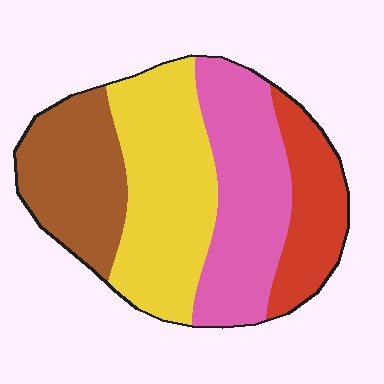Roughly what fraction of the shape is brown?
Brown takes up about one fifth (1/5) of the shape.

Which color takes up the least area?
Red, at roughly 15%.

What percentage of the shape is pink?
Pink takes up about one quarter (1/4) of the shape.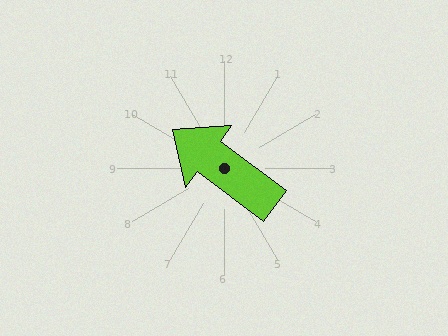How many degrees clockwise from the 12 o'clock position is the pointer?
Approximately 307 degrees.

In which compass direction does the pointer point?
Northwest.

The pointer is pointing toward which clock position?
Roughly 10 o'clock.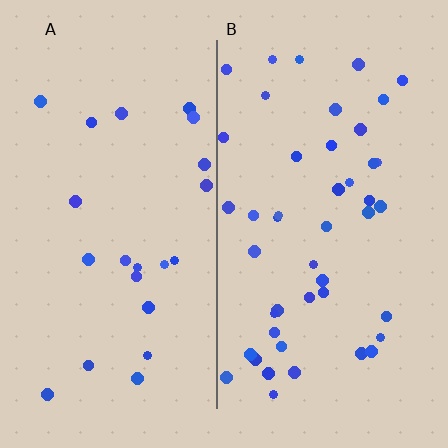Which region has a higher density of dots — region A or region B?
B (the right).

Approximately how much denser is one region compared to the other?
Approximately 2.1× — region B over region A.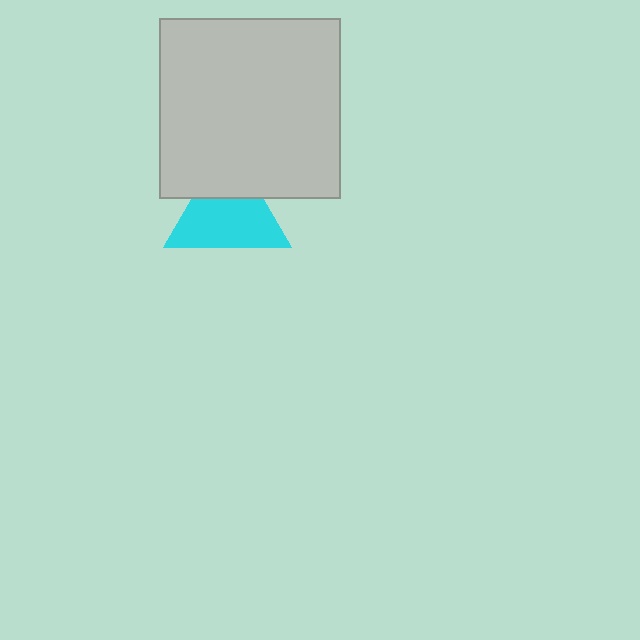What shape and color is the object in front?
The object in front is a light gray square.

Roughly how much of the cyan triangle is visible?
Most of it is visible (roughly 68%).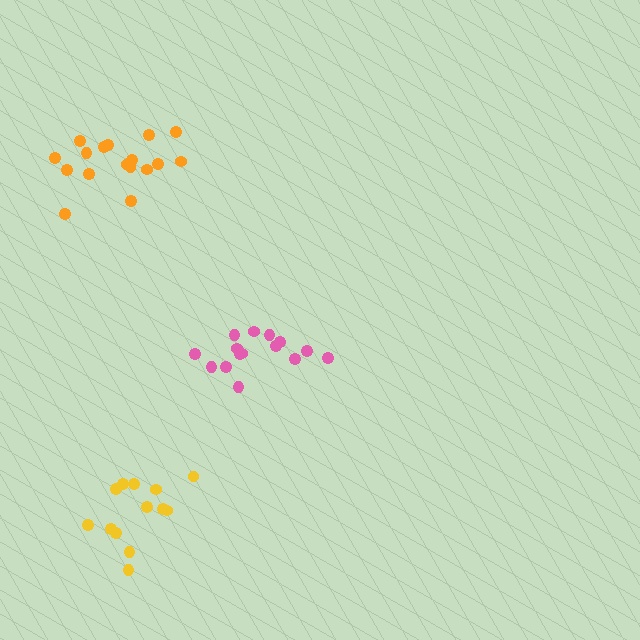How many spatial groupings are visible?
There are 3 spatial groupings.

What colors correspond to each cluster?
The clusters are colored: yellow, pink, orange.